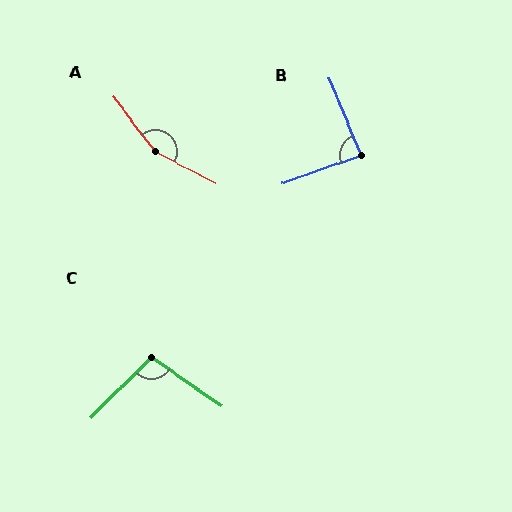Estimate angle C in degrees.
Approximately 100 degrees.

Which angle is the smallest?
B, at approximately 87 degrees.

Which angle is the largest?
A, at approximately 156 degrees.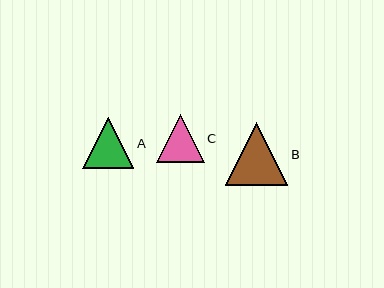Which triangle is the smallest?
Triangle C is the smallest with a size of approximately 48 pixels.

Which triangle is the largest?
Triangle B is the largest with a size of approximately 63 pixels.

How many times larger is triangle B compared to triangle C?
Triangle B is approximately 1.3 times the size of triangle C.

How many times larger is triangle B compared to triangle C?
Triangle B is approximately 1.3 times the size of triangle C.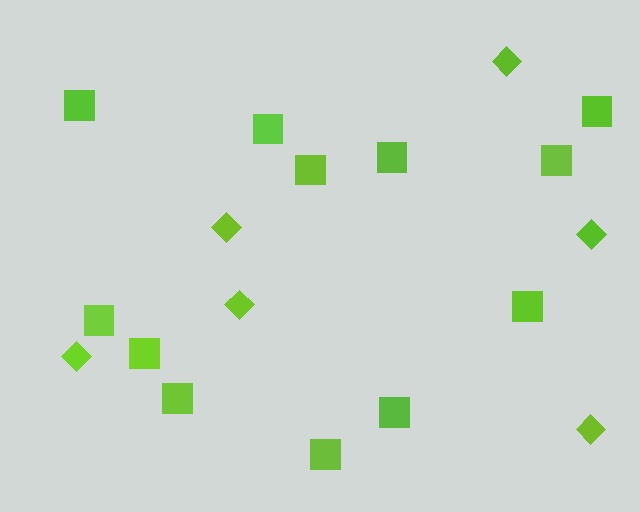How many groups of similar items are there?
There are 2 groups: one group of diamonds (6) and one group of squares (12).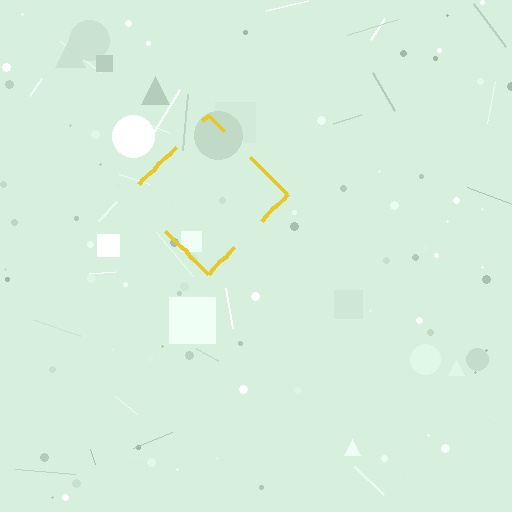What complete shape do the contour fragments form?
The contour fragments form a diamond.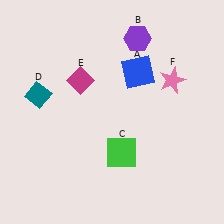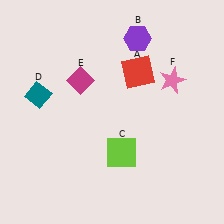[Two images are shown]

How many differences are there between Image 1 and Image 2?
There are 2 differences between the two images.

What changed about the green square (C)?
In Image 1, C is green. In Image 2, it changed to lime.